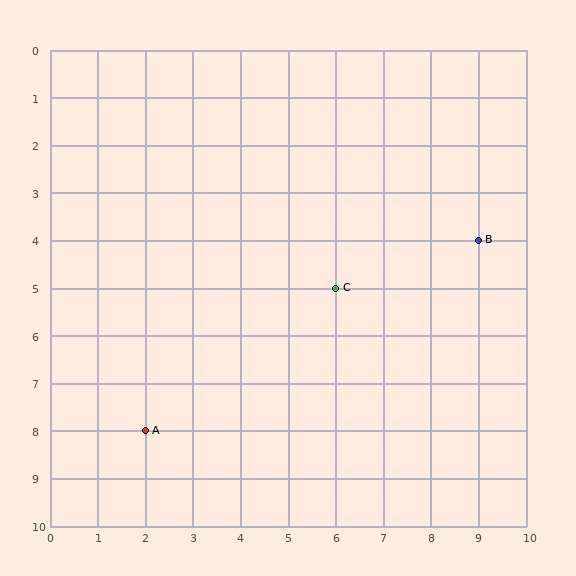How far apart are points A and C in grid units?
Points A and C are 4 columns and 3 rows apart (about 5.0 grid units diagonally).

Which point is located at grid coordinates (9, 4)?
Point B is at (9, 4).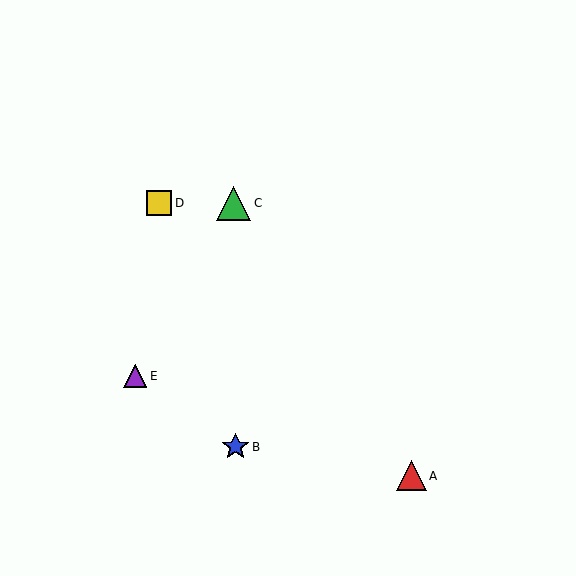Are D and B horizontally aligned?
No, D is at y≈203 and B is at y≈447.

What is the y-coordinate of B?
Object B is at y≈447.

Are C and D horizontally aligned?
Yes, both are at y≈203.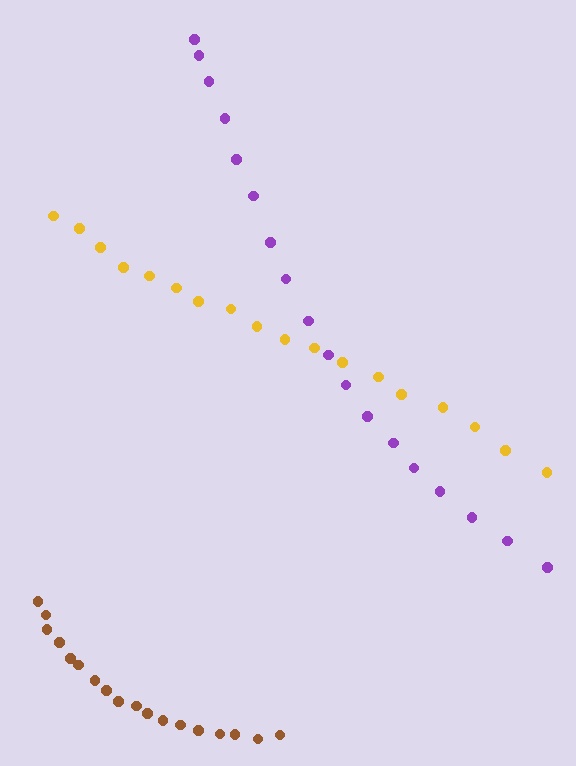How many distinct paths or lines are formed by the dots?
There are 3 distinct paths.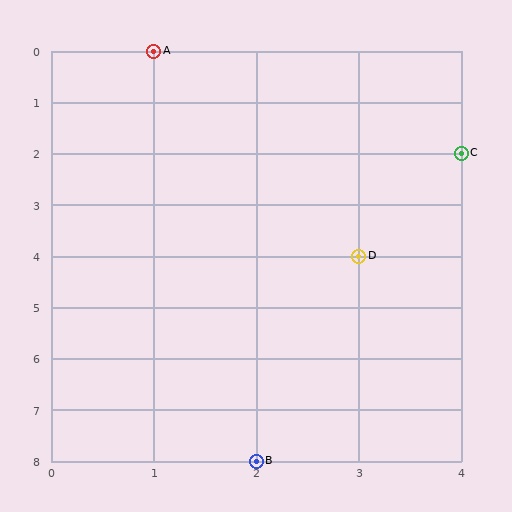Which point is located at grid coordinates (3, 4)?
Point D is at (3, 4).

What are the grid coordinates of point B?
Point B is at grid coordinates (2, 8).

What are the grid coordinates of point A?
Point A is at grid coordinates (1, 0).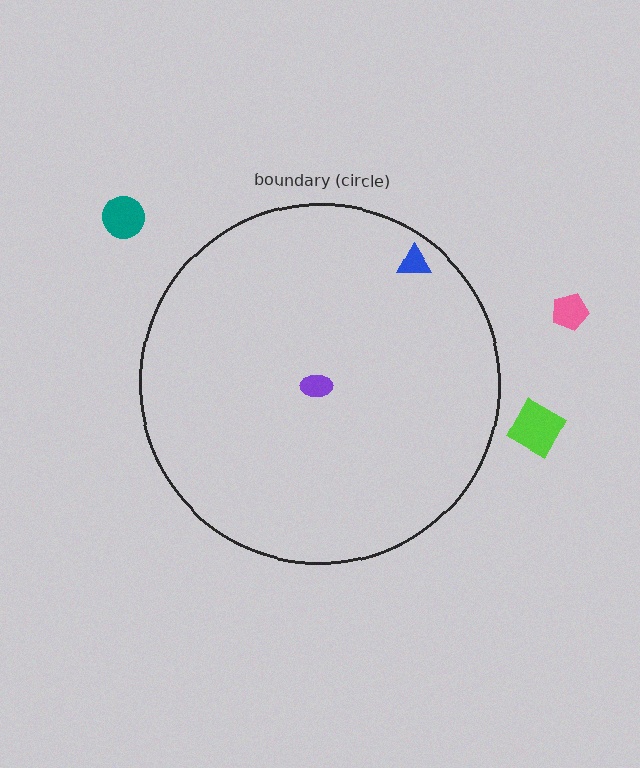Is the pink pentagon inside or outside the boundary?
Outside.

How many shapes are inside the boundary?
2 inside, 3 outside.